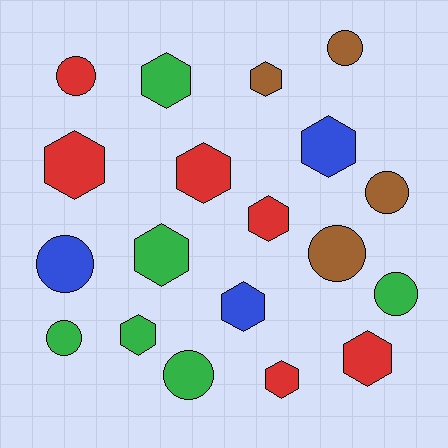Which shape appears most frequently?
Hexagon, with 11 objects.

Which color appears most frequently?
Red, with 6 objects.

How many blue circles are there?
There is 1 blue circle.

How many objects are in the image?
There are 19 objects.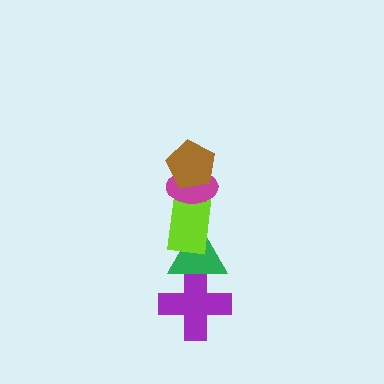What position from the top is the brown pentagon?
The brown pentagon is 1st from the top.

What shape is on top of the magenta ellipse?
The brown pentagon is on top of the magenta ellipse.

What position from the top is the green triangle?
The green triangle is 4th from the top.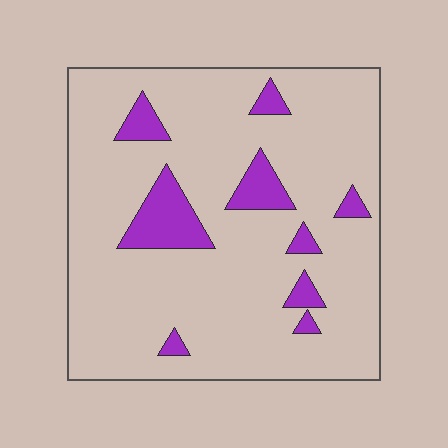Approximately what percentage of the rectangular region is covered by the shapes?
Approximately 10%.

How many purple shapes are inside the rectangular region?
9.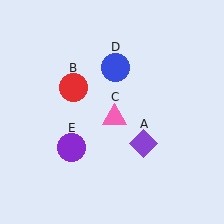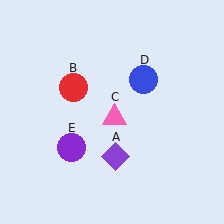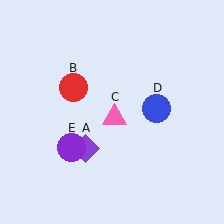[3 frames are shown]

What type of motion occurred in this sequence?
The purple diamond (object A), blue circle (object D) rotated clockwise around the center of the scene.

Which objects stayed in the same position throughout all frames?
Red circle (object B) and pink triangle (object C) and purple circle (object E) remained stationary.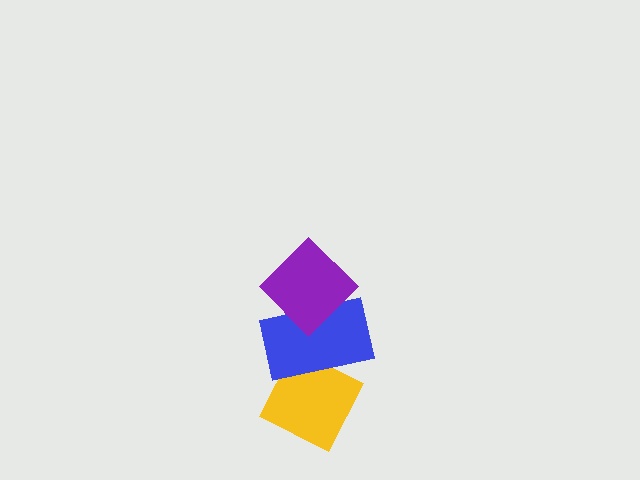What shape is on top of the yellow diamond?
The blue rectangle is on top of the yellow diamond.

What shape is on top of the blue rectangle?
The purple diamond is on top of the blue rectangle.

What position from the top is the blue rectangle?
The blue rectangle is 2nd from the top.